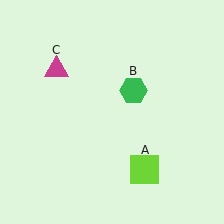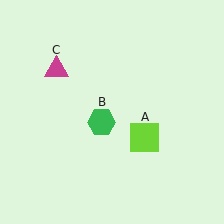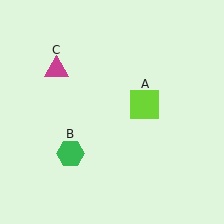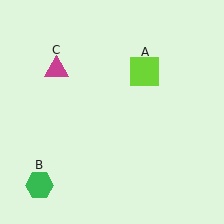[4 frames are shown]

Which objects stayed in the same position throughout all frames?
Magenta triangle (object C) remained stationary.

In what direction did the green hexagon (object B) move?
The green hexagon (object B) moved down and to the left.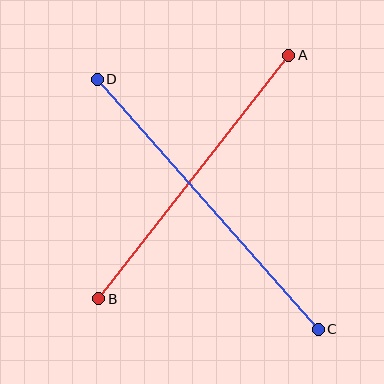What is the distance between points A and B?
The distance is approximately 309 pixels.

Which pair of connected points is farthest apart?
Points C and D are farthest apart.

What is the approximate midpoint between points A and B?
The midpoint is at approximately (194, 177) pixels.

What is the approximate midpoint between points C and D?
The midpoint is at approximately (208, 204) pixels.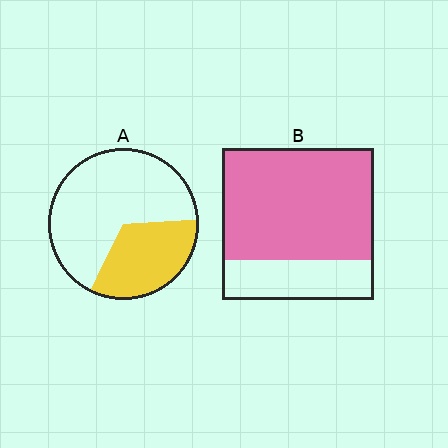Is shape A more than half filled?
No.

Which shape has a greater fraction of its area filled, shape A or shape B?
Shape B.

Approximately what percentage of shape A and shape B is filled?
A is approximately 35% and B is approximately 75%.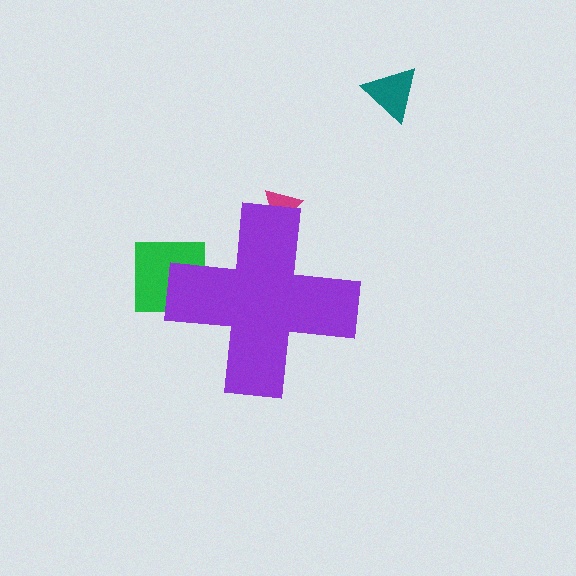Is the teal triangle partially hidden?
No, the teal triangle is fully visible.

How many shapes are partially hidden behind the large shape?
2 shapes are partially hidden.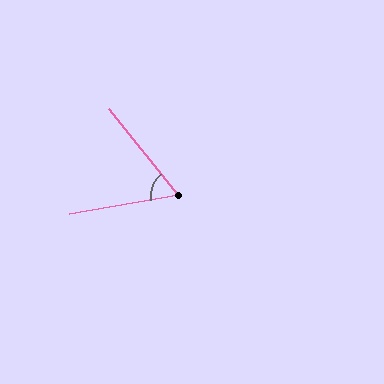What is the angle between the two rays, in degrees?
Approximately 61 degrees.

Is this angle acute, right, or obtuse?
It is acute.